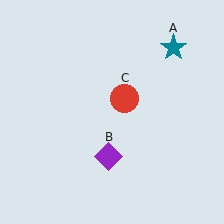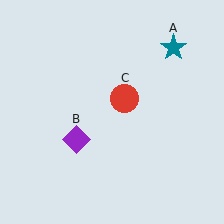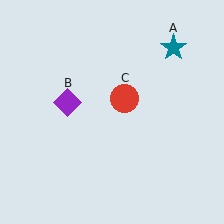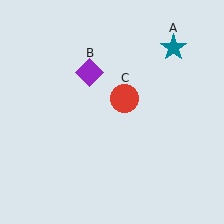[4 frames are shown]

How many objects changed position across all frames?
1 object changed position: purple diamond (object B).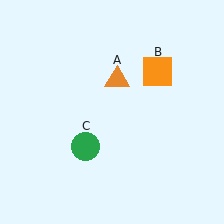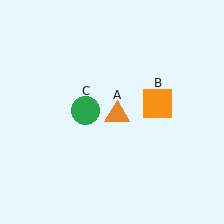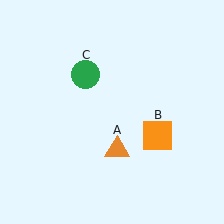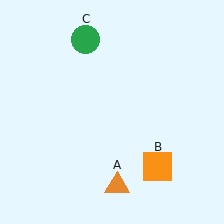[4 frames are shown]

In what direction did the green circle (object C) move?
The green circle (object C) moved up.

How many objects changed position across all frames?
3 objects changed position: orange triangle (object A), orange square (object B), green circle (object C).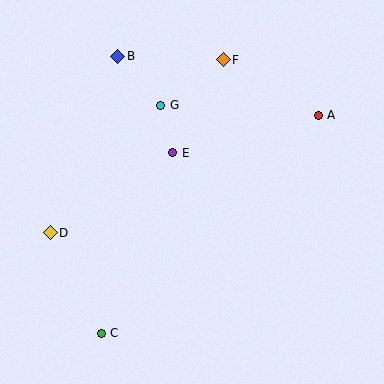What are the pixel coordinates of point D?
Point D is at (50, 233).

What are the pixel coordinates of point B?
Point B is at (118, 56).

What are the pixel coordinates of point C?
Point C is at (101, 333).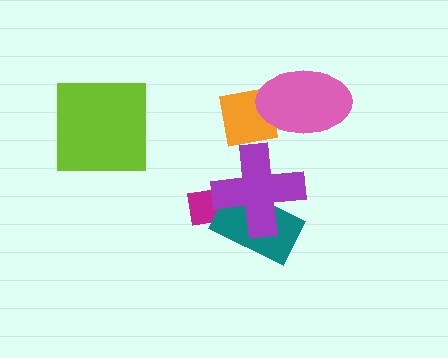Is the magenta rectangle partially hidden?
Yes, it is partially covered by another shape.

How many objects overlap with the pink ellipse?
1 object overlaps with the pink ellipse.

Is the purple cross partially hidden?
No, no other shape covers it.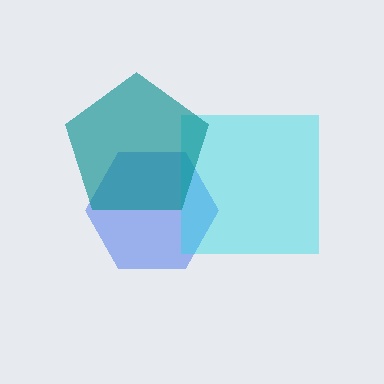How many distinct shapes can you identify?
There are 3 distinct shapes: a blue hexagon, a cyan square, a teal pentagon.